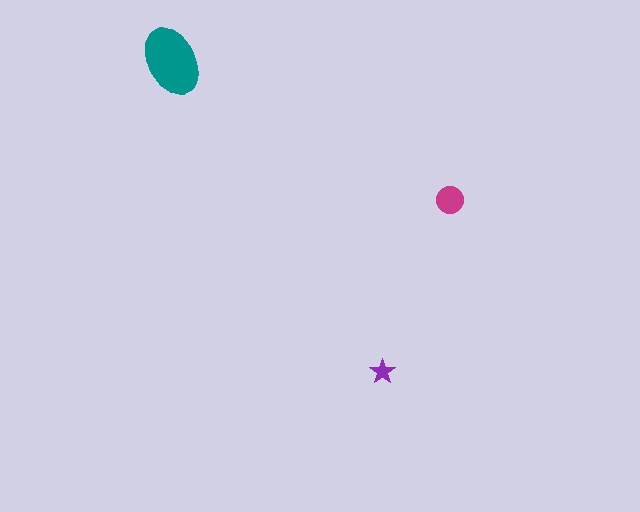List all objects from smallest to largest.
The purple star, the magenta circle, the teal ellipse.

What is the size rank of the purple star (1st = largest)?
3rd.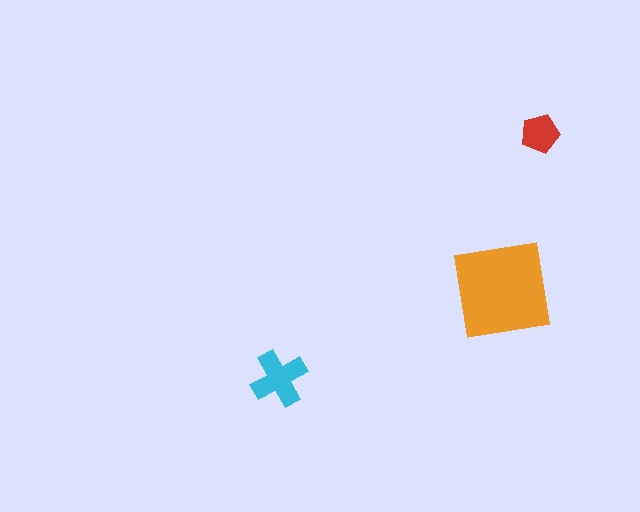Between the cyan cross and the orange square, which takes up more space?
The orange square.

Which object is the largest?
The orange square.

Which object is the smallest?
The red pentagon.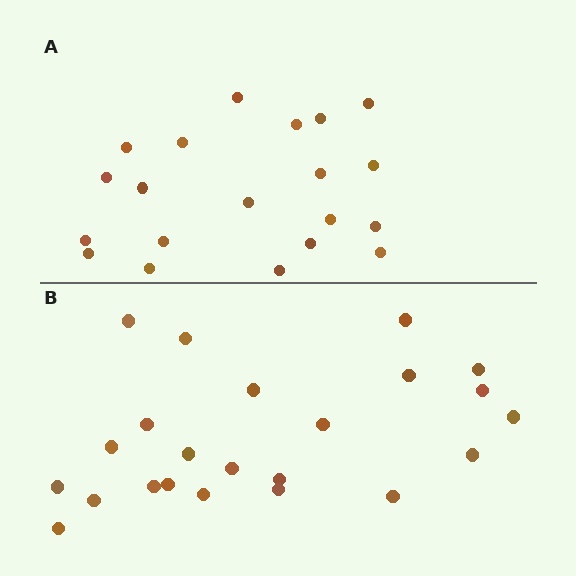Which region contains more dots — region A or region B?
Region B (the bottom region) has more dots.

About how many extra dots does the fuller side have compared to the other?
Region B has just a few more — roughly 2 or 3 more dots than region A.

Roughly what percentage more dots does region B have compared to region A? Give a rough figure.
About 15% more.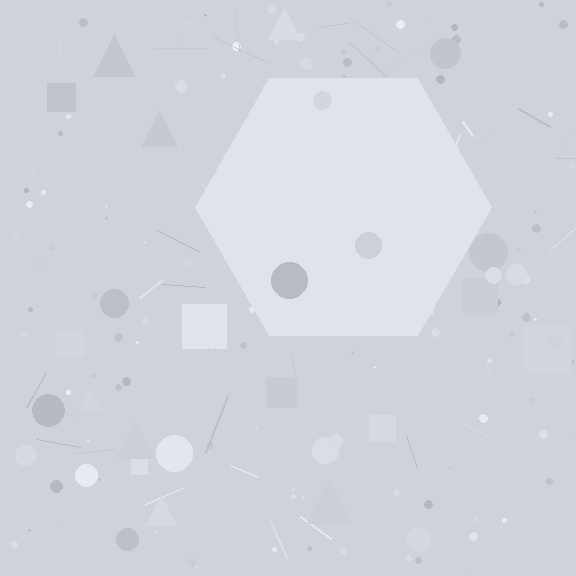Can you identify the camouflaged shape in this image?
The camouflaged shape is a hexagon.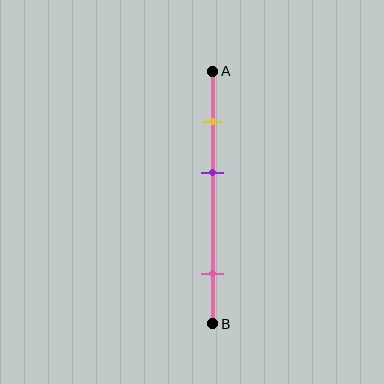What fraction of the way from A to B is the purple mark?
The purple mark is approximately 40% (0.4) of the way from A to B.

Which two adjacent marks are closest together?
The yellow and purple marks are the closest adjacent pair.